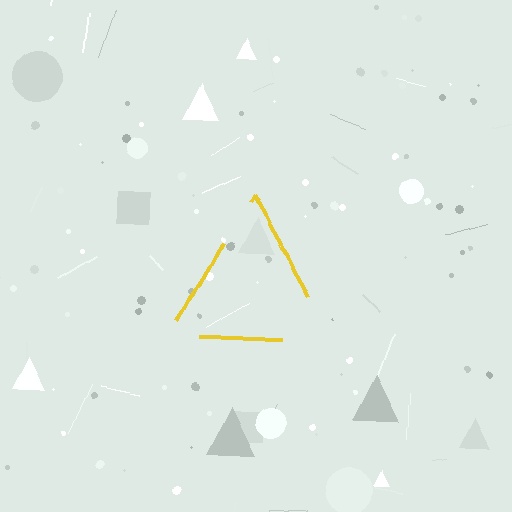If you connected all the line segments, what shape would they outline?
They would outline a triangle.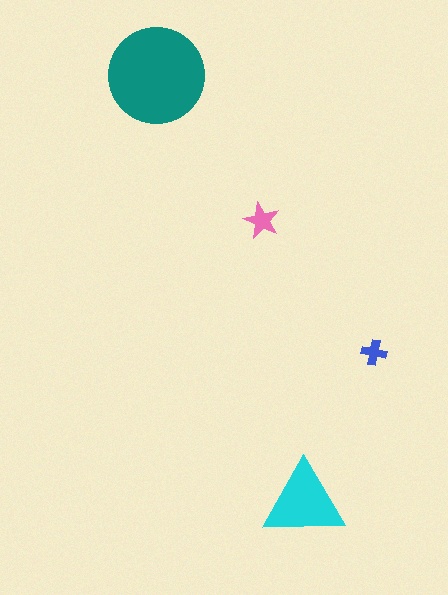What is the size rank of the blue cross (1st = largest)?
4th.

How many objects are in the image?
There are 4 objects in the image.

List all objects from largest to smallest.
The teal circle, the cyan triangle, the pink star, the blue cross.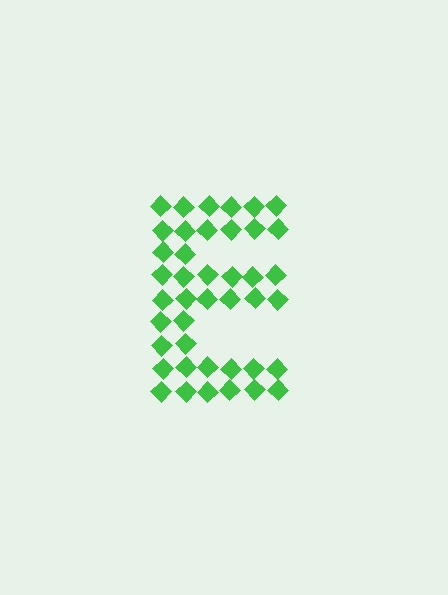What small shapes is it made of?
It is made of small diamonds.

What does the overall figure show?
The overall figure shows the letter E.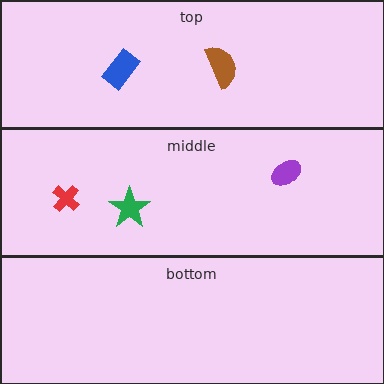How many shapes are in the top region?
2.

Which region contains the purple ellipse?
The middle region.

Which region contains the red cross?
The middle region.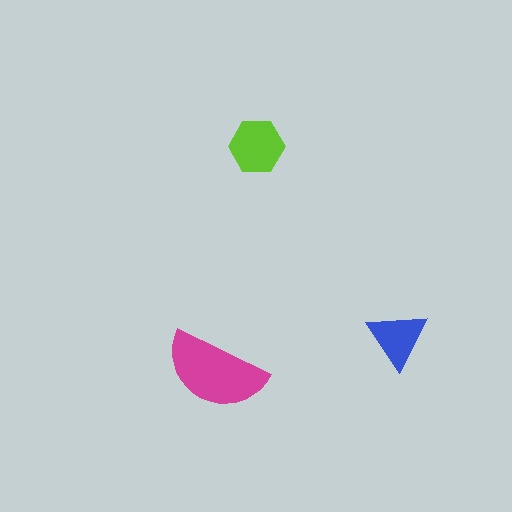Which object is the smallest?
The blue triangle.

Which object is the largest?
The magenta semicircle.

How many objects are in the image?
There are 3 objects in the image.